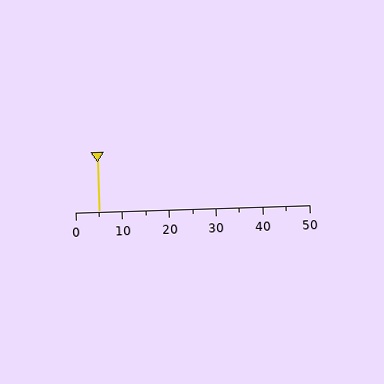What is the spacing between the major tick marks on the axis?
The major ticks are spaced 10 apart.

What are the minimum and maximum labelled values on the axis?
The axis runs from 0 to 50.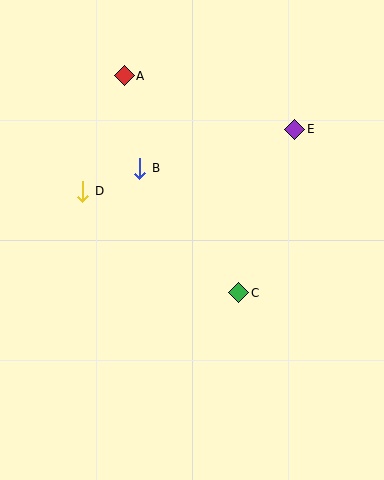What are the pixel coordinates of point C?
Point C is at (239, 293).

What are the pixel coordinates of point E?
Point E is at (295, 129).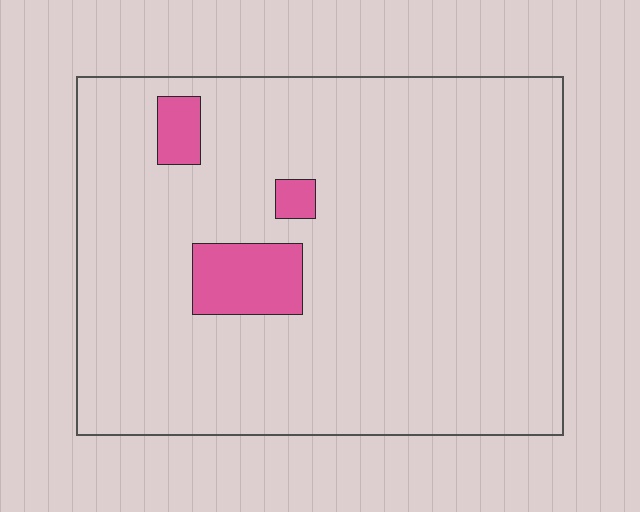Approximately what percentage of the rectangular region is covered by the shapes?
Approximately 5%.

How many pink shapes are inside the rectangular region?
3.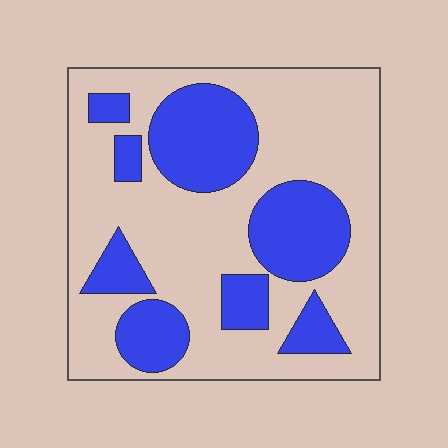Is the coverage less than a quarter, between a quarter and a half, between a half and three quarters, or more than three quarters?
Between a quarter and a half.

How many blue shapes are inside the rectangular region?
8.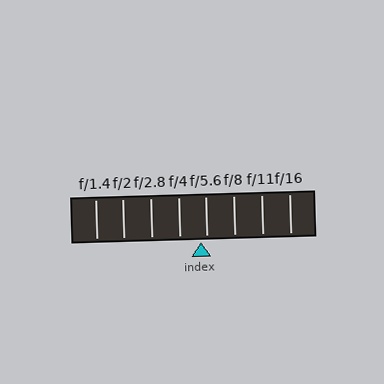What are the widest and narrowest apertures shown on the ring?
The widest aperture shown is f/1.4 and the narrowest is f/16.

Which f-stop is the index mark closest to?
The index mark is closest to f/5.6.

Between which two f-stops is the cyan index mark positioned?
The index mark is between f/4 and f/5.6.